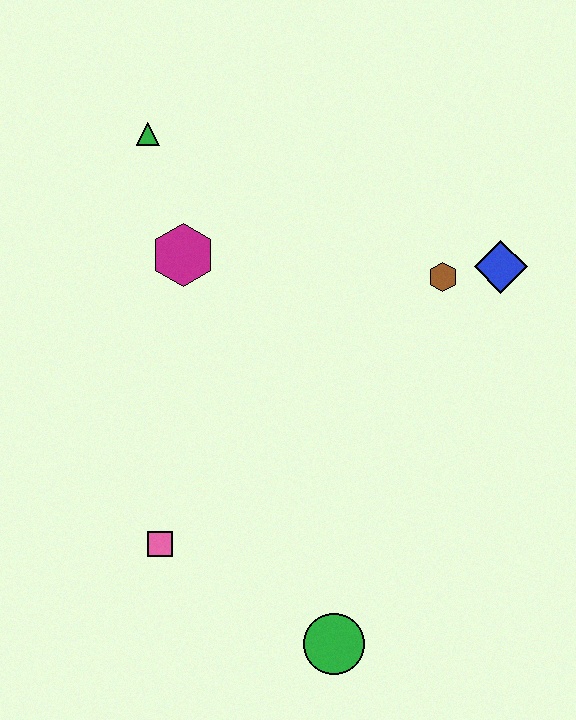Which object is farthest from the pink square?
The blue diamond is farthest from the pink square.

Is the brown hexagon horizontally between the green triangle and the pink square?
No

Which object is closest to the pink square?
The green circle is closest to the pink square.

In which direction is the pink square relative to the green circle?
The pink square is to the left of the green circle.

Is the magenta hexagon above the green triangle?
No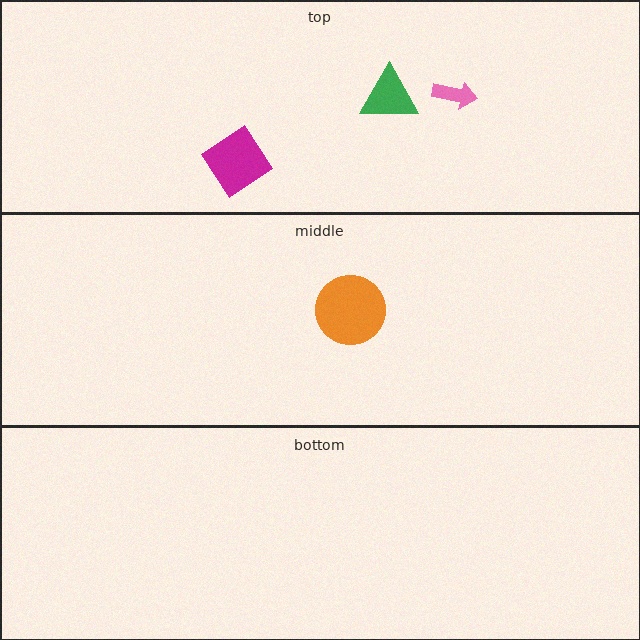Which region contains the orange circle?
The middle region.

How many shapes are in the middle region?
1.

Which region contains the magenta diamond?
The top region.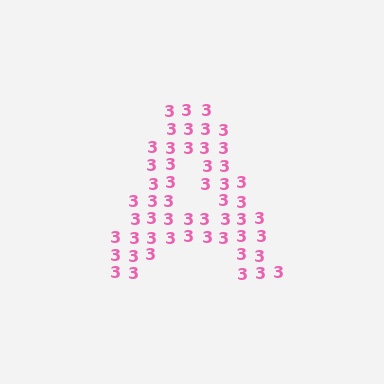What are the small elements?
The small elements are digit 3's.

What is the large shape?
The large shape is the letter A.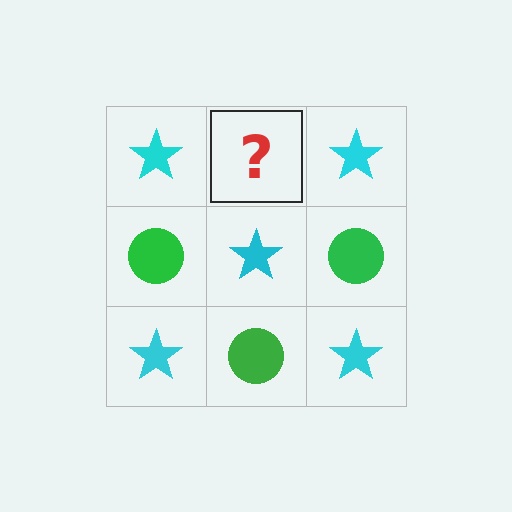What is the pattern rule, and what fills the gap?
The rule is that it alternates cyan star and green circle in a checkerboard pattern. The gap should be filled with a green circle.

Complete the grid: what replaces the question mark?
The question mark should be replaced with a green circle.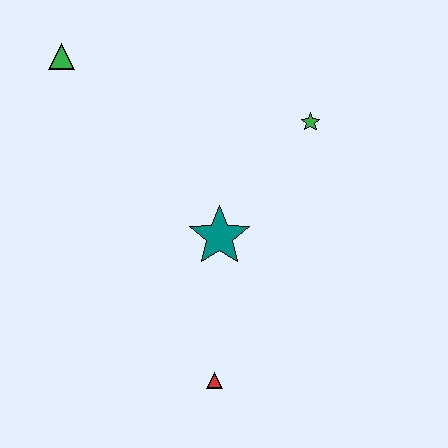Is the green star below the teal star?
No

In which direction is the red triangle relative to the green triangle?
The red triangle is below the green triangle.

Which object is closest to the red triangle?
The teal star is closest to the red triangle.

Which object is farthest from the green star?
The red triangle is farthest from the green star.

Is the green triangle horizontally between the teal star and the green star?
No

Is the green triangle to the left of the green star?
Yes